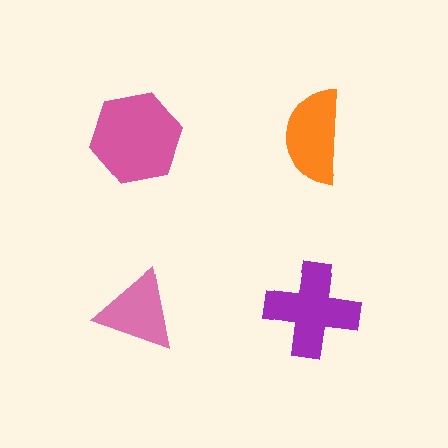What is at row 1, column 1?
A pink hexagon.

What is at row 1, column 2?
An orange semicircle.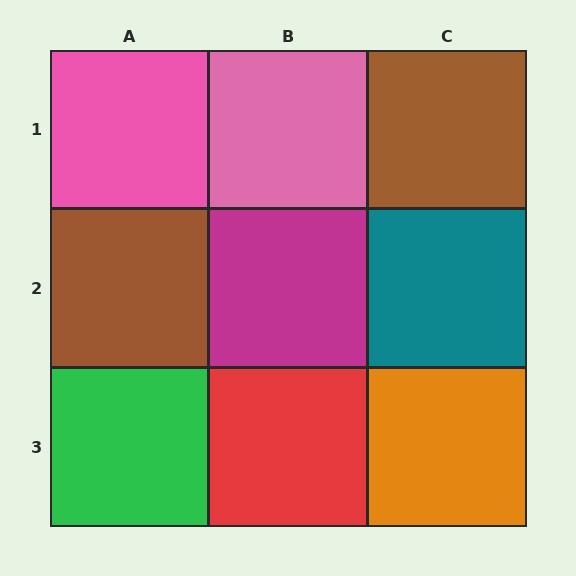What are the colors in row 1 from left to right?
Pink, pink, brown.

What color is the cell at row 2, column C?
Teal.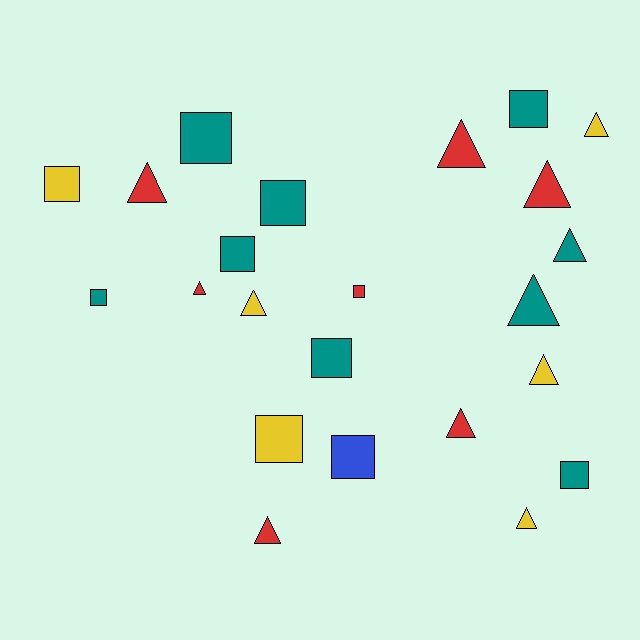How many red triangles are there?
There are 6 red triangles.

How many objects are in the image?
There are 23 objects.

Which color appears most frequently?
Teal, with 9 objects.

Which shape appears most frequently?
Triangle, with 12 objects.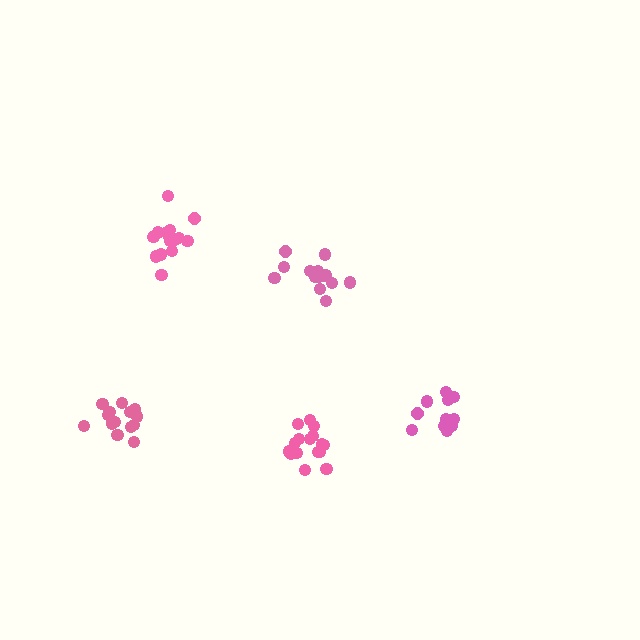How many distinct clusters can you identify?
There are 5 distinct clusters.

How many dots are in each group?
Group 1: 16 dots, Group 2: 11 dots, Group 3: 15 dots, Group 4: 14 dots, Group 5: 16 dots (72 total).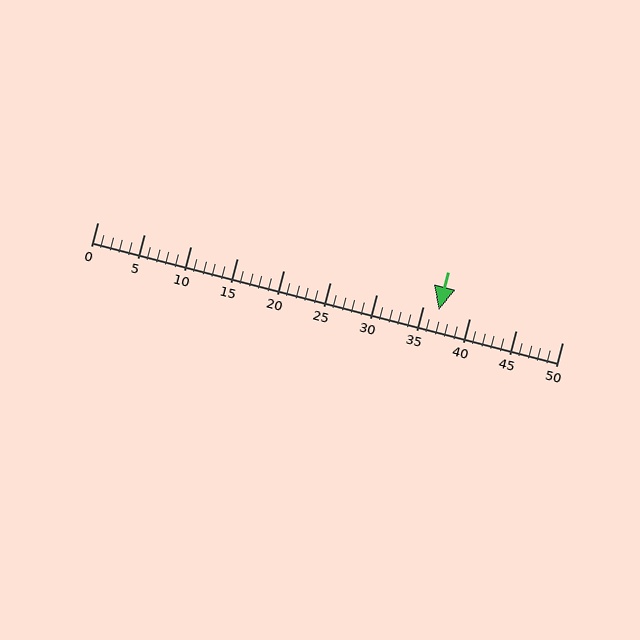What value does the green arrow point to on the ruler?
The green arrow points to approximately 37.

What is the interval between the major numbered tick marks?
The major tick marks are spaced 5 units apart.